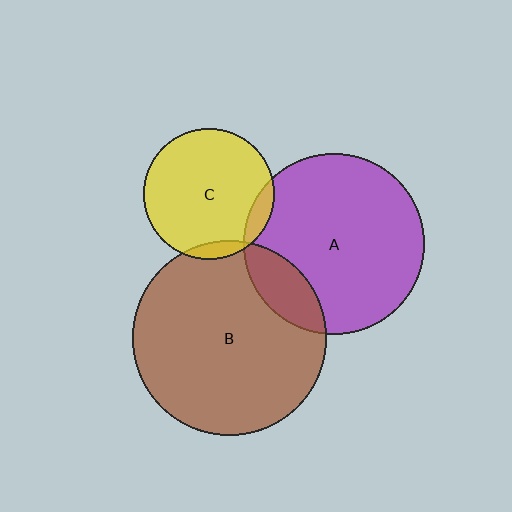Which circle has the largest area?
Circle B (brown).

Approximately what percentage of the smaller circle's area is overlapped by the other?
Approximately 5%.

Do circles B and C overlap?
Yes.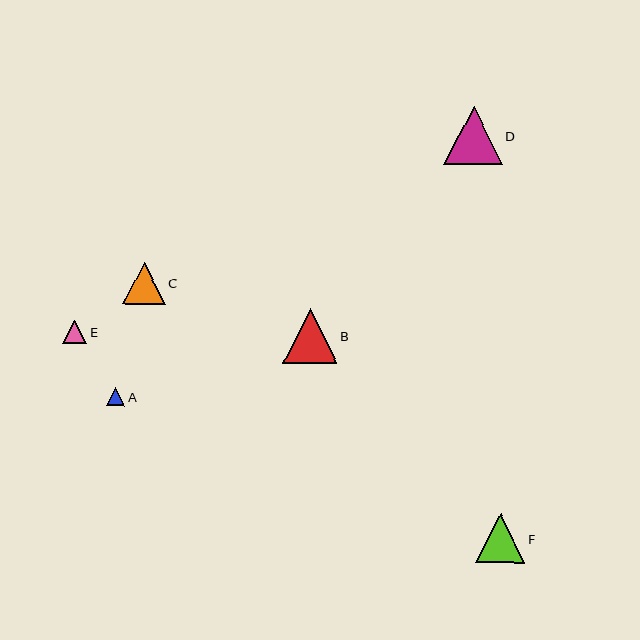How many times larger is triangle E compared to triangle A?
Triangle E is approximately 1.3 times the size of triangle A.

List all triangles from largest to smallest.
From largest to smallest: D, B, F, C, E, A.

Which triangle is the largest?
Triangle D is the largest with a size of approximately 58 pixels.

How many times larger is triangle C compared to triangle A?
Triangle C is approximately 2.3 times the size of triangle A.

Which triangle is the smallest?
Triangle A is the smallest with a size of approximately 18 pixels.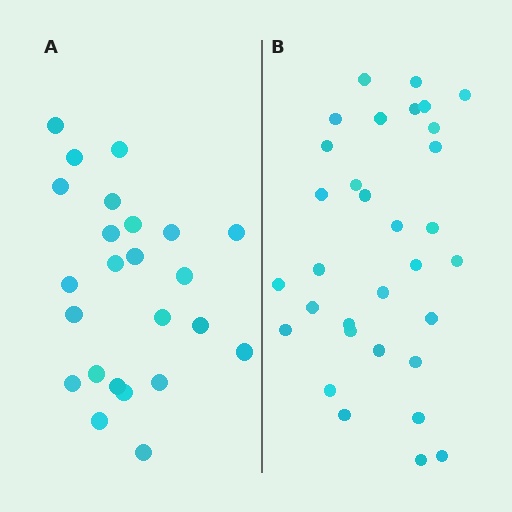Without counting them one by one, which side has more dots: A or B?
Region B (the right region) has more dots.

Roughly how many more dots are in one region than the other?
Region B has roughly 8 or so more dots than region A.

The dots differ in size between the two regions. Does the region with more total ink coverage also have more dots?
No. Region A has more total ink coverage because its dots are larger, but region B actually contains more individual dots. Total area can be misleading — the number of items is what matters here.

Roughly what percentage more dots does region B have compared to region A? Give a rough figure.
About 35% more.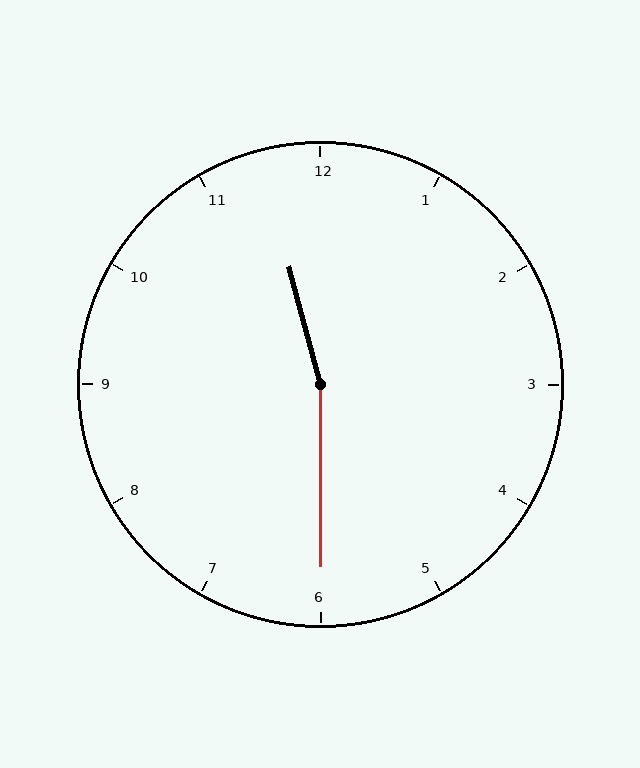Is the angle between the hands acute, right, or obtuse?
It is obtuse.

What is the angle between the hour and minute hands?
Approximately 165 degrees.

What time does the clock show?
11:30.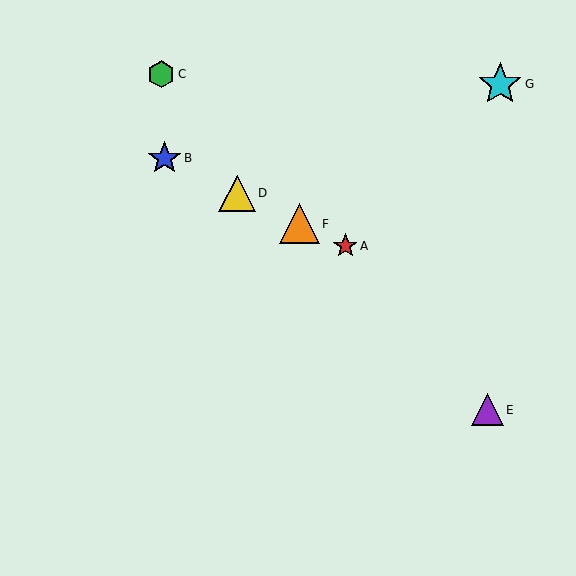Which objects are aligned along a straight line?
Objects A, B, D, F are aligned along a straight line.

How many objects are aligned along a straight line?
4 objects (A, B, D, F) are aligned along a straight line.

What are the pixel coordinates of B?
Object B is at (164, 158).